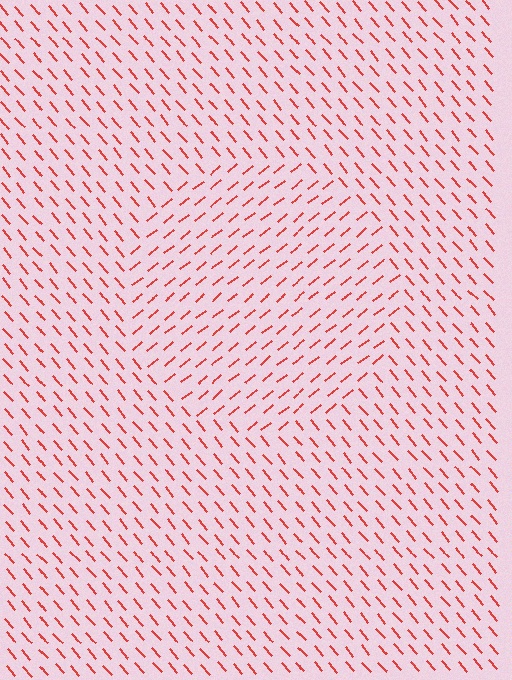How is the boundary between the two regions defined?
The boundary is defined purely by a change in line orientation (approximately 88 degrees difference). All lines are the same color and thickness.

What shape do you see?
I see a circle.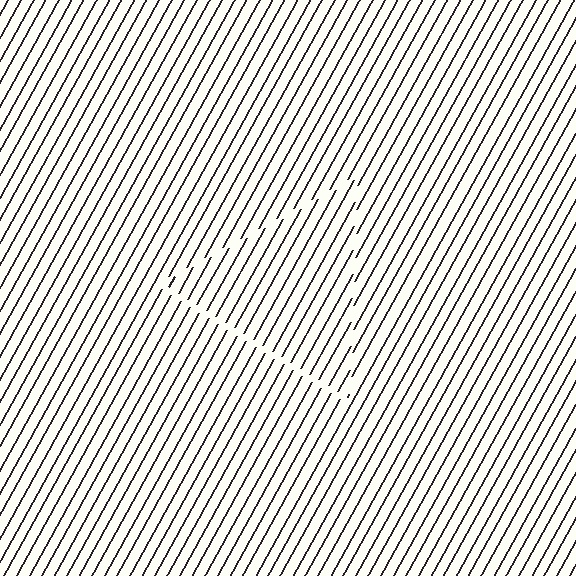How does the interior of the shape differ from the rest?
The interior of the shape contains the same grating, shifted by half a period — the contour is defined by the phase discontinuity where line-ends from the inner and outer gratings abut.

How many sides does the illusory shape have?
3 sides — the line-ends trace a triangle.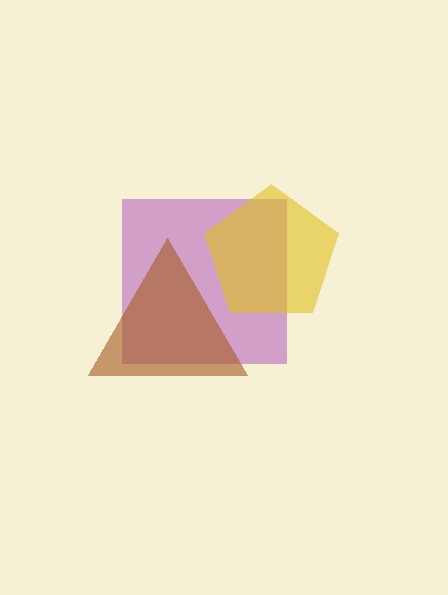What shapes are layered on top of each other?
The layered shapes are: a purple square, a yellow pentagon, a brown triangle.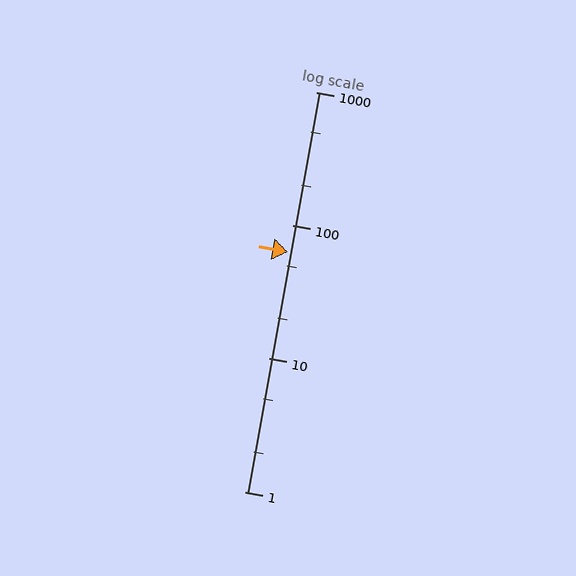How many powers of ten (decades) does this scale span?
The scale spans 3 decades, from 1 to 1000.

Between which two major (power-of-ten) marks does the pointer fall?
The pointer is between 10 and 100.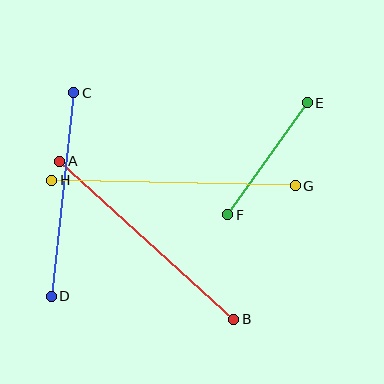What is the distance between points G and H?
The distance is approximately 244 pixels.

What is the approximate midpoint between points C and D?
The midpoint is at approximately (62, 194) pixels.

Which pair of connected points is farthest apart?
Points G and H are farthest apart.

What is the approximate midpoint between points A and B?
The midpoint is at approximately (147, 240) pixels.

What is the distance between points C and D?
The distance is approximately 205 pixels.